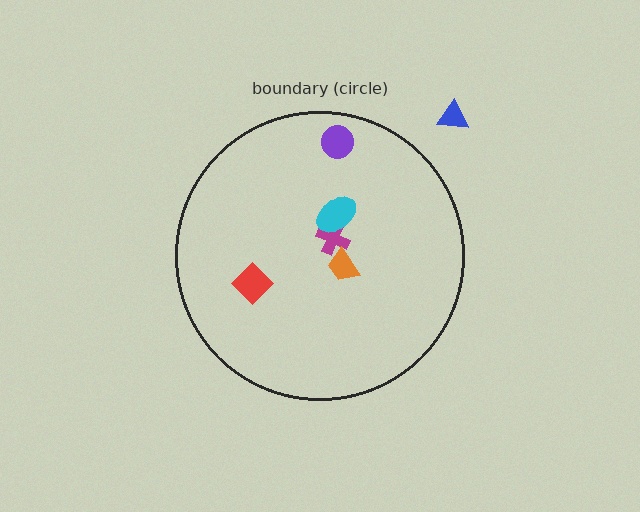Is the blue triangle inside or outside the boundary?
Outside.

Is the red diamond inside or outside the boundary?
Inside.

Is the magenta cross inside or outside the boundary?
Inside.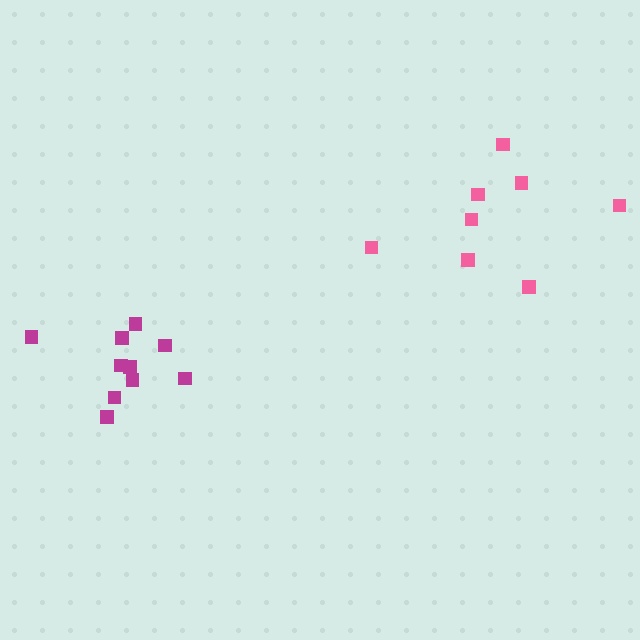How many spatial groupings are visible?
There are 2 spatial groupings.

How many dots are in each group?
Group 1: 10 dots, Group 2: 8 dots (18 total).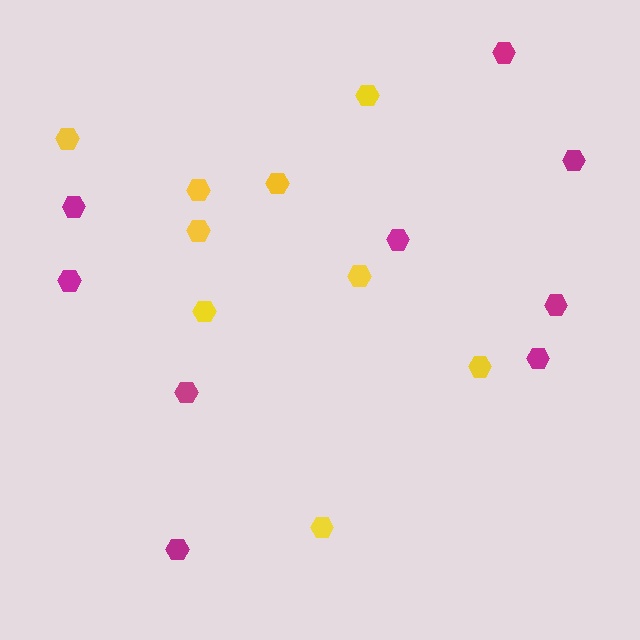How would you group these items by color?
There are 2 groups: one group of yellow hexagons (9) and one group of magenta hexagons (9).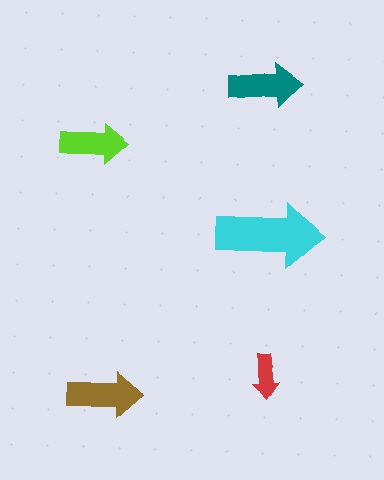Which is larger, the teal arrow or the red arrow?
The teal one.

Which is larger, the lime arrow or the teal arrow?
The teal one.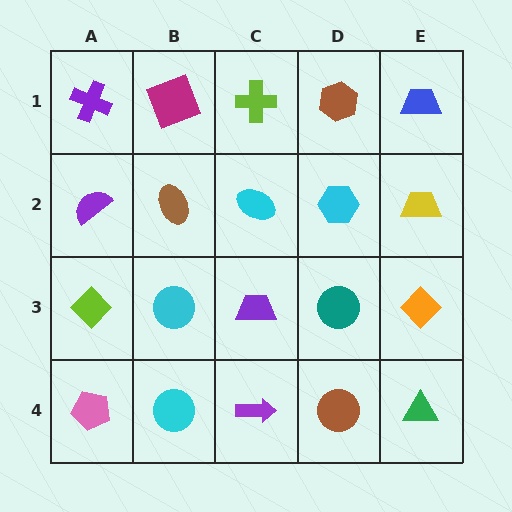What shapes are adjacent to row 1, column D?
A cyan hexagon (row 2, column D), a lime cross (row 1, column C), a blue trapezoid (row 1, column E).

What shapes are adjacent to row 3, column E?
A yellow trapezoid (row 2, column E), a green triangle (row 4, column E), a teal circle (row 3, column D).